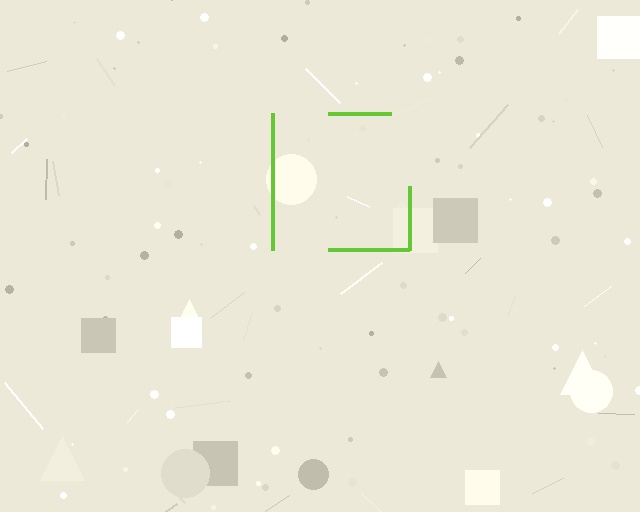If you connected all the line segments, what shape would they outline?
They would outline a square.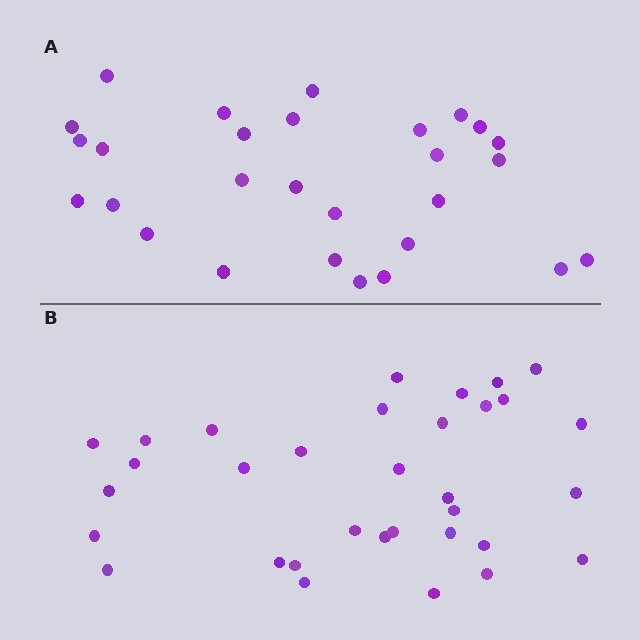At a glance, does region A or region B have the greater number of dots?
Region B (the bottom region) has more dots.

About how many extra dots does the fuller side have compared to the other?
Region B has about 5 more dots than region A.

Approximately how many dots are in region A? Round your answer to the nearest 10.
About 30 dots. (The exact count is 28, which rounds to 30.)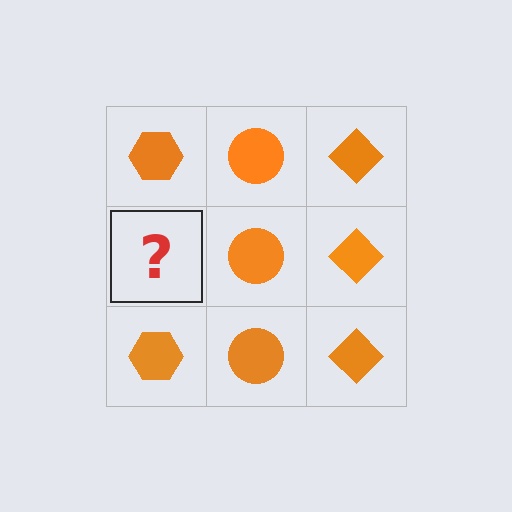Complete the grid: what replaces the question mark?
The question mark should be replaced with an orange hexagon.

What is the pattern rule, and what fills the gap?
The rule is that each column has a consistent shape. The gap should be filled with an orange hexagon.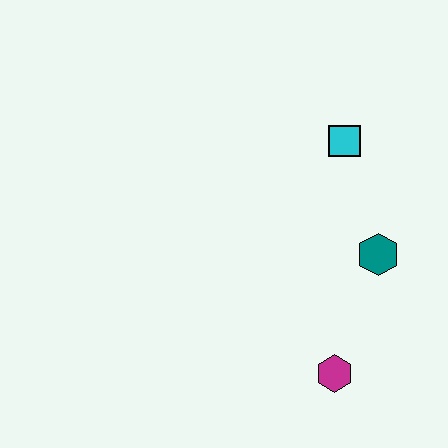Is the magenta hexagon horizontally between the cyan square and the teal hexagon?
No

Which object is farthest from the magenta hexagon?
The cyan square is farthest from the magenta hexagon.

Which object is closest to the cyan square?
The teal hexagon is closest to the cyan square.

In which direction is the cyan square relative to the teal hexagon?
The cyan square is above the teal hexagon.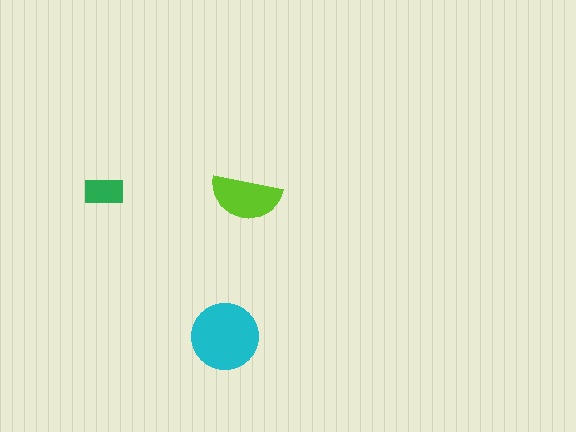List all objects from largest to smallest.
The cyan circle, the lime semicircle, the green rectangle.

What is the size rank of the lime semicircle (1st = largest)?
2nd.